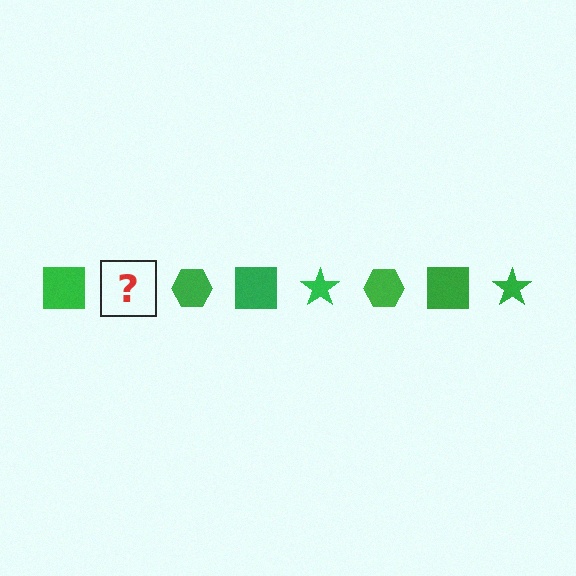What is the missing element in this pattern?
The missing element is a green star.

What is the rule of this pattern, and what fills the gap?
The rule is that the pattern cycles through square, star, hexagon shapes in green. The gap should be filled with a green star.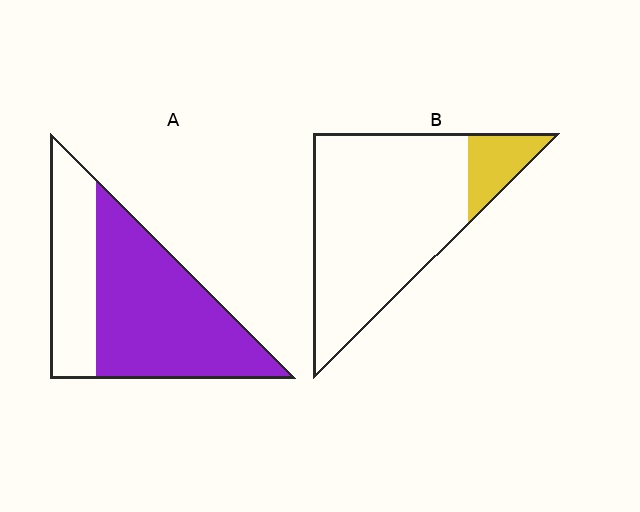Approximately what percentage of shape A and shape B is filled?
A is approximately 65% and B is approximately 15%.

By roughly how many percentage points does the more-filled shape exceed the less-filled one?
By roughly 50 percentage points (A over B).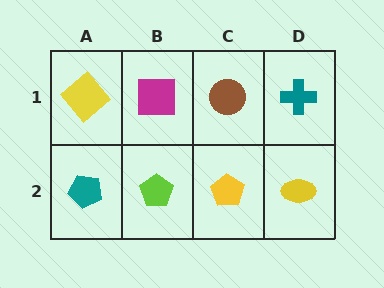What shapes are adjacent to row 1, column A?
A teal pentagon (row 2, column A), a magenta square (row 1, column B).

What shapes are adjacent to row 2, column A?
A yellow diamond (row 1, column A), a lime pentagon (row 2, column B).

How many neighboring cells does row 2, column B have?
3.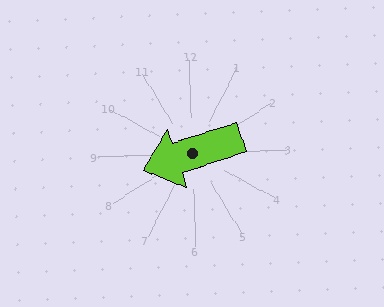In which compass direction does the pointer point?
West.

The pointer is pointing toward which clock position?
Roughly 8 o'clock.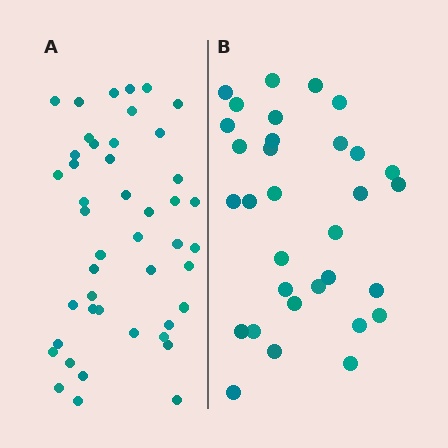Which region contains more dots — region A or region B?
Region A (the left region) has more dots.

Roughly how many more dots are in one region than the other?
Region A has approximately 15 more dots than region B.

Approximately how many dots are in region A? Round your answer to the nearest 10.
About 40 dots. (The exact count is 45, which rounds to 40.)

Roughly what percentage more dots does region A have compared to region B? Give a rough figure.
About 40% more.